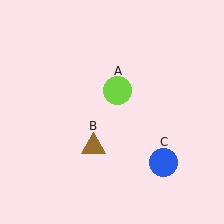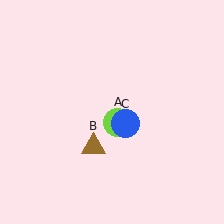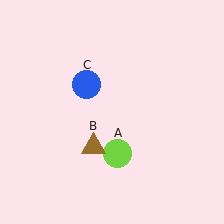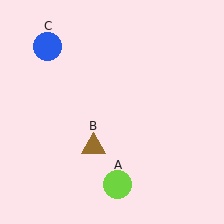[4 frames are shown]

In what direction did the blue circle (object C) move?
The blue circle (object C) moved up and to the left.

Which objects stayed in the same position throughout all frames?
Brown triangle (object B) remained stationary.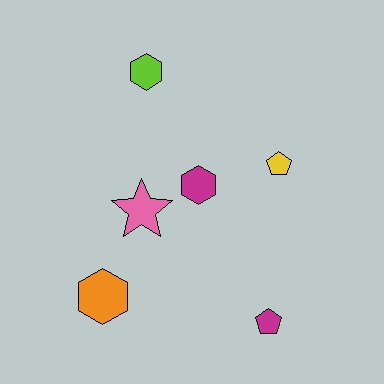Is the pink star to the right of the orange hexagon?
Yes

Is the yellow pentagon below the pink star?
No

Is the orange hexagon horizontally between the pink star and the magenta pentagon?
No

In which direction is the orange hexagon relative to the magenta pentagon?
The orange hexagon is to the left of the magenta pentagon.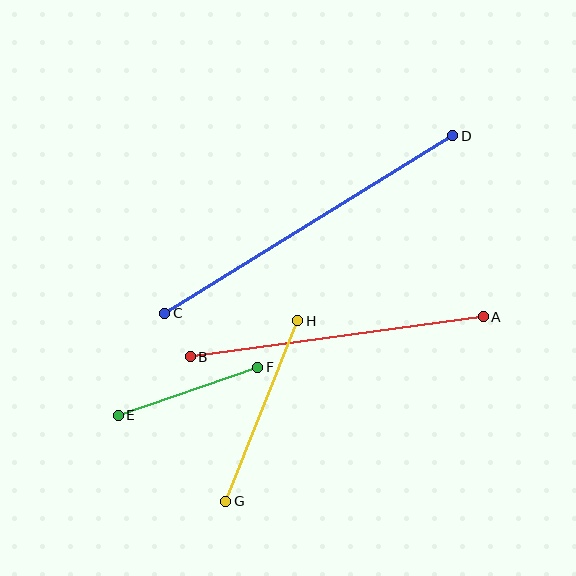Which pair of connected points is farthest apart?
Points C and D are farthest apart.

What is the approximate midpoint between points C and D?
The midpoint is at approximately (309, 225) pixels.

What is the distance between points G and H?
The distance is approximately 194 pixels.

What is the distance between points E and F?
The distance is approximately 148 pixels.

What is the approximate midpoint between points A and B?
The midpoint is at approximately (337, 337) pixels.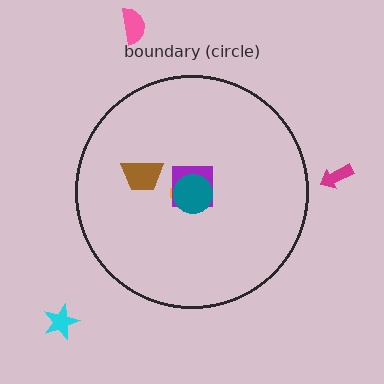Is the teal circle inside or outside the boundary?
Inside.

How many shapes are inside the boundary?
4 inside, 3 outside.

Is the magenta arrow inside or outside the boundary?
Outside.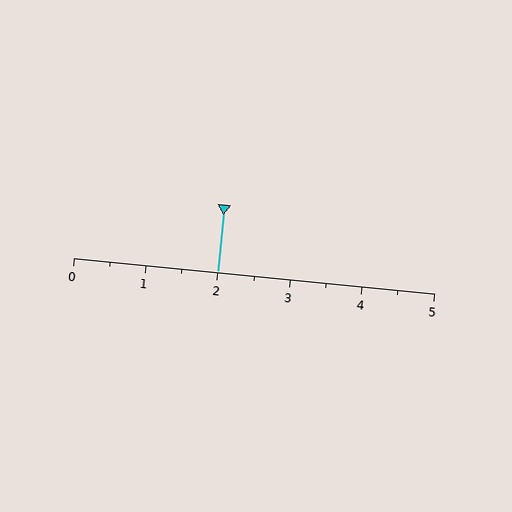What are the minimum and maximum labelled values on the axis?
The axis runs from 0 to 5.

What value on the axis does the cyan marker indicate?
The marker indicates approximately 2.